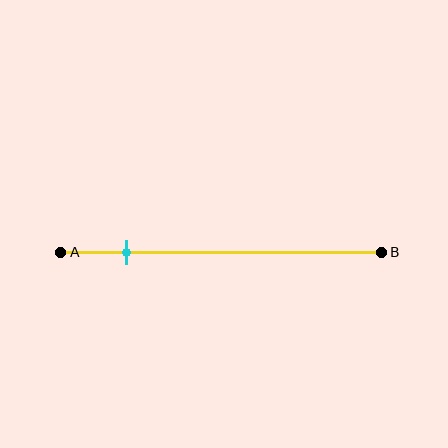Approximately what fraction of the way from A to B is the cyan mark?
The cyan mark is approximately 20% of the way from A to B.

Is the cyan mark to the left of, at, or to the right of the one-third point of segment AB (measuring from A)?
The cyan mark is to the left of the one-third point of segment AB.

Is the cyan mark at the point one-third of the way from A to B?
No, the mark is at about 20% from A, not at the 33% one-third point.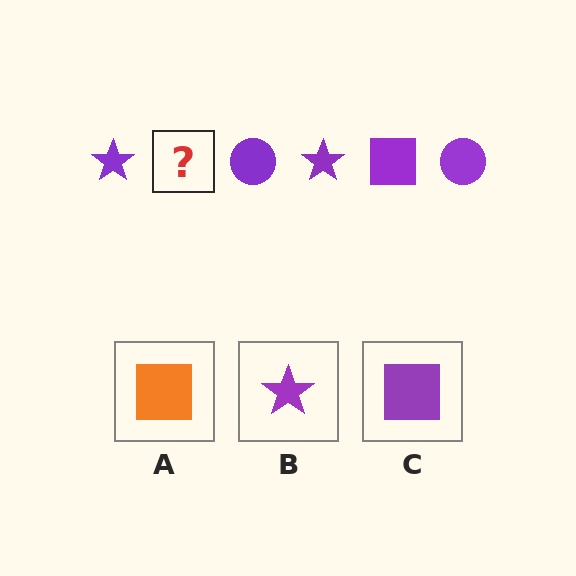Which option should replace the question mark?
Option C.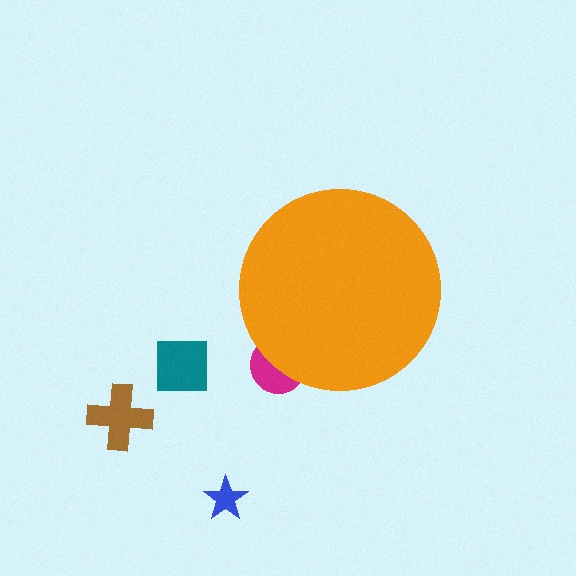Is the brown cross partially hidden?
No, the brown cross is fully visible.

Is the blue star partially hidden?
No, the blue star is fully visible.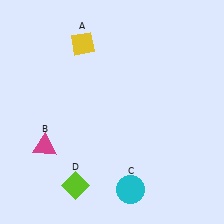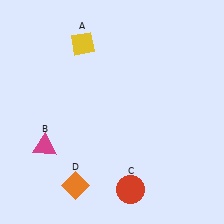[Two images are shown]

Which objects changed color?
C changed from cyan to red. D changed from lime to orange.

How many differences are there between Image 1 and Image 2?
There are 2 differences between the two images.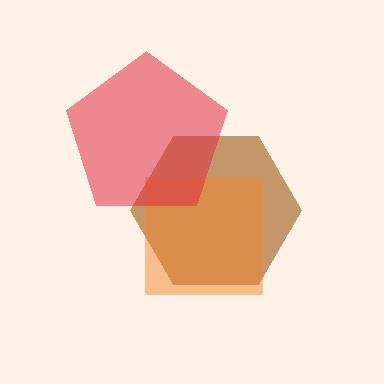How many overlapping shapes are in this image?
There are 3 overlapping shapes in the image.